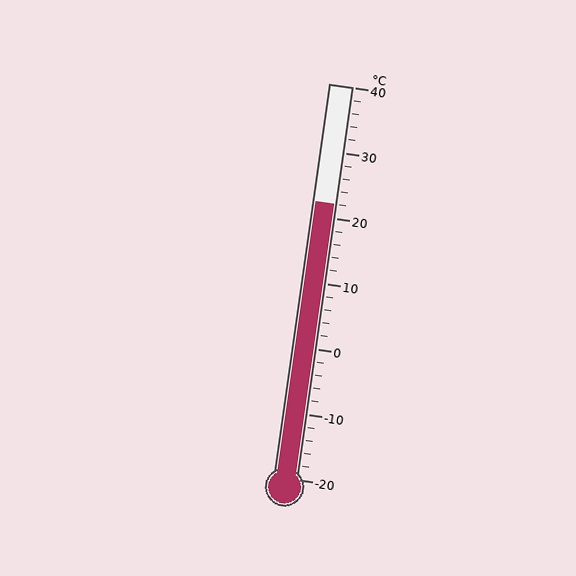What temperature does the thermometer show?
The thermometer shows approximately 22°C.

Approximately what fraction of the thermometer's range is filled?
The thermometer is filled to approximately 70% of its range.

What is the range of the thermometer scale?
The thermometer scale ranges from -20°C to 40°C.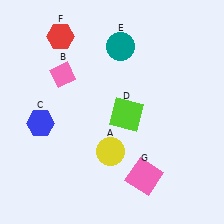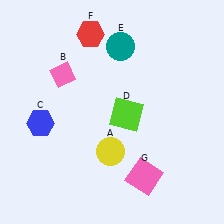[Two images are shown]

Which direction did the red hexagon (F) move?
The red hexagon (F) moved right.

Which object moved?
The red hexagon (F) moved right.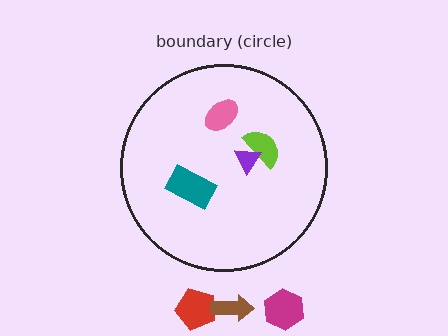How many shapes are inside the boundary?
4 inside, 3 outside.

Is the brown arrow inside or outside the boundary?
Outside.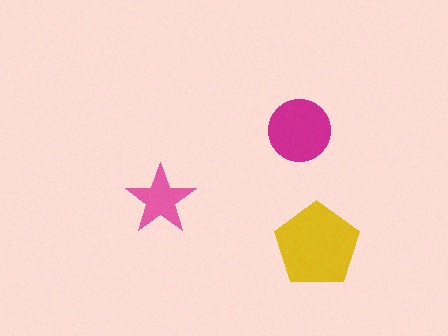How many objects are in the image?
There are 3 objects in the image.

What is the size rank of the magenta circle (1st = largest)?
2nd.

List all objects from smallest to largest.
The pink star, the magenta circle, the yellow pentagon.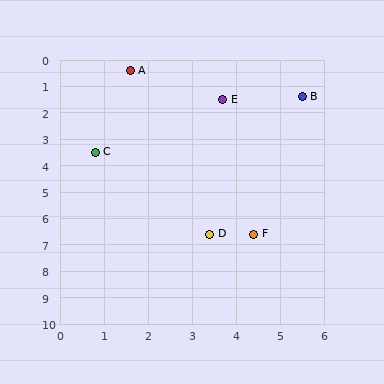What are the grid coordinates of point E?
Point E is at approximately (3.7, 1.5).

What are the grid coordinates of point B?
Point B is at approximately (5.5, 1.4).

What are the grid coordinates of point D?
Point D is at approximately (3.4, 6.6).